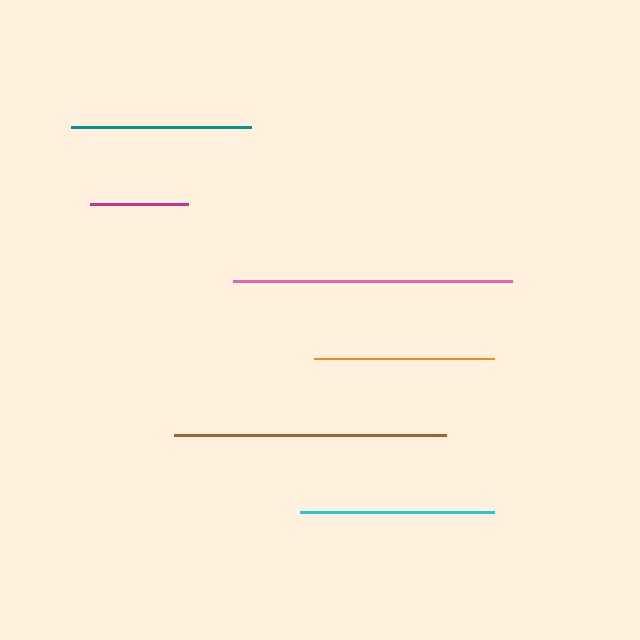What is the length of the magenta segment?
The magenta segment is approximately 98 pixels long.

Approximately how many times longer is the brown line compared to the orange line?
The brown line is approximately 1.5 times the length of the orange line.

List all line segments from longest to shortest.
From longest to shortest: pink, brown, cyan, orange, teal, magenta.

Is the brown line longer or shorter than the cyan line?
The brown line is longer than the cyan line.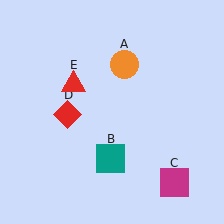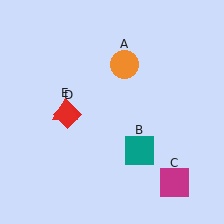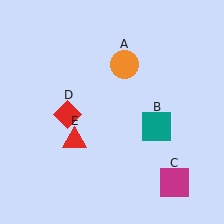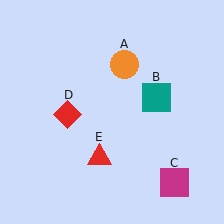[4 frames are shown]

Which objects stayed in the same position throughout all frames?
Orange circle (object A) and magenta square (object C) and red diamond (object D) remained stationary.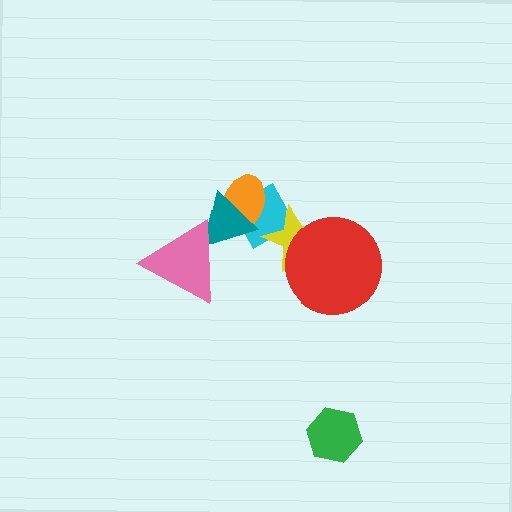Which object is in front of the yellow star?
The red circle is in front of the yellow star.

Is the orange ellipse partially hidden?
Yes, it is partially covered by another shape.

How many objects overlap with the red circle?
1 object overlaps with the red circle.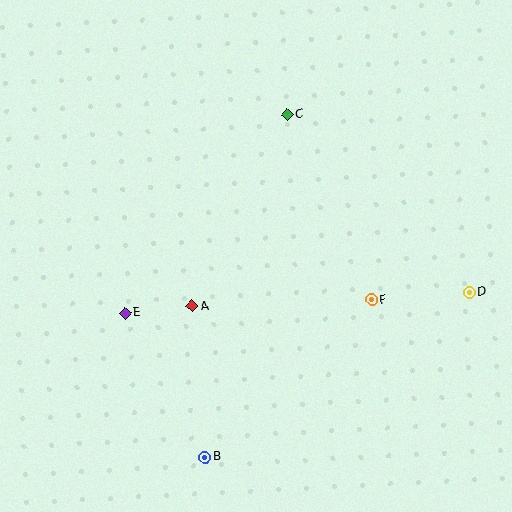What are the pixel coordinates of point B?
Point B is at (205, 457).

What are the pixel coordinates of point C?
Point C is at (287, 115).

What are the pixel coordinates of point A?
Point A is at (192, 306).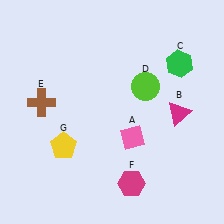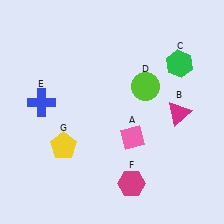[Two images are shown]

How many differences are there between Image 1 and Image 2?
There is 1 difference between the two images.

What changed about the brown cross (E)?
In Image 1, E is brown. In Image 2, it changed to blue.